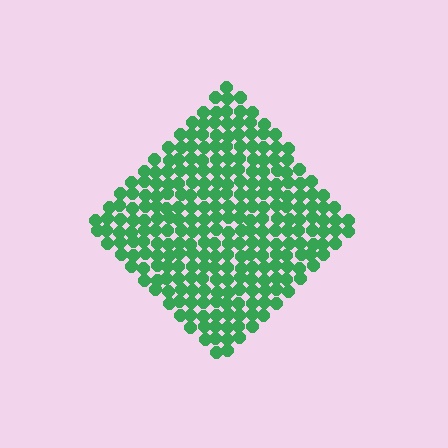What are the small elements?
The small elements are circles.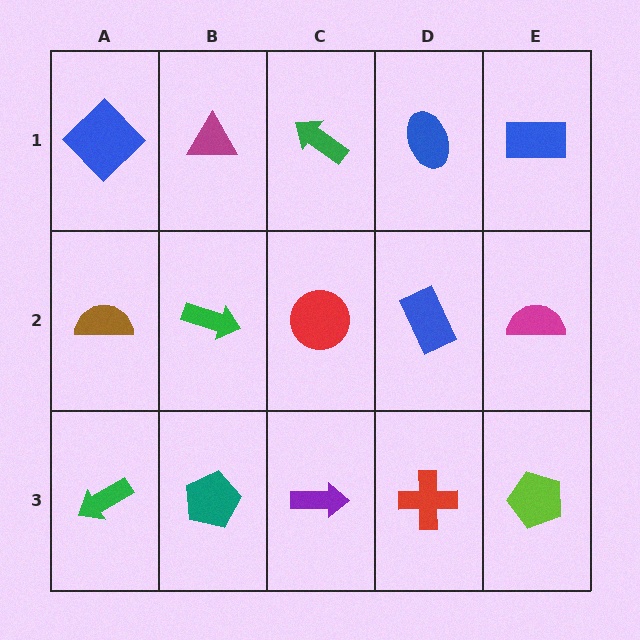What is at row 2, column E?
A magenta semicircle.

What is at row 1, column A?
A blue diamond.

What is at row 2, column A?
A brown semicircle.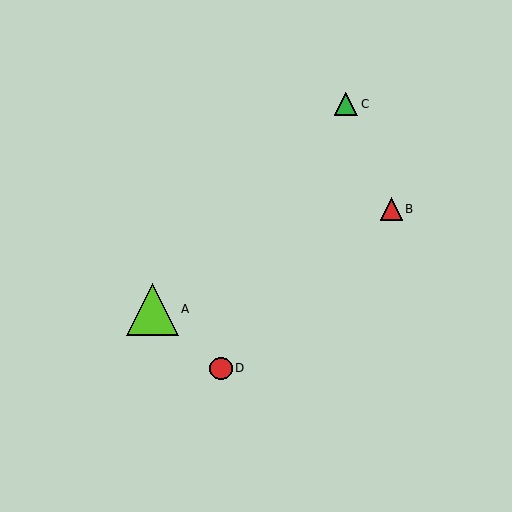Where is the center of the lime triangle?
The center of the lime triangle is at (152, 309).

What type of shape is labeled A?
Shape A is a lime triangle.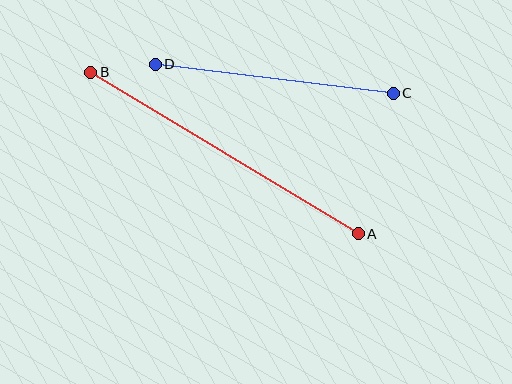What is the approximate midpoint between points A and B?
The midpoint is at approximately (225, 153) pixels.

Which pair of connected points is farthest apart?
Points A and B are farthest apart.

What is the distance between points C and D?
The distance is approximately 240 pixels.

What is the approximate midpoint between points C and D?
The midpoint is at approximately (274, 79) pixels.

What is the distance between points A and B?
The distance is approximately 312 pixels.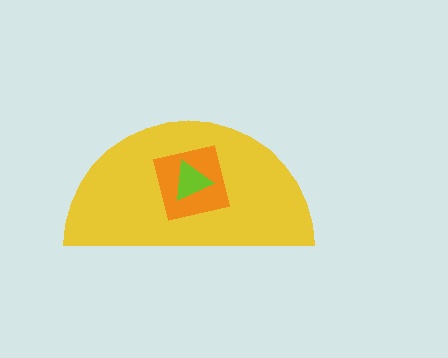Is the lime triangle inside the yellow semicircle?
Yes.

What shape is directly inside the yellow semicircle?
The orange square.